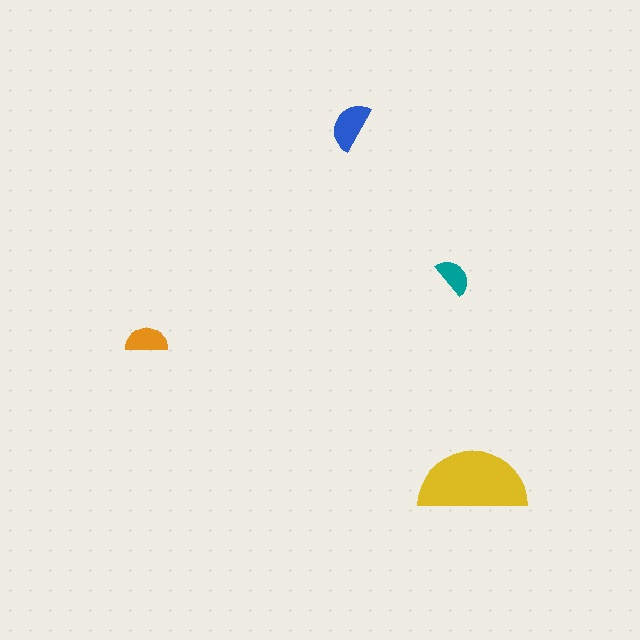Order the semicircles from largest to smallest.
the yellow one, the blue one, the orange one, the teal one.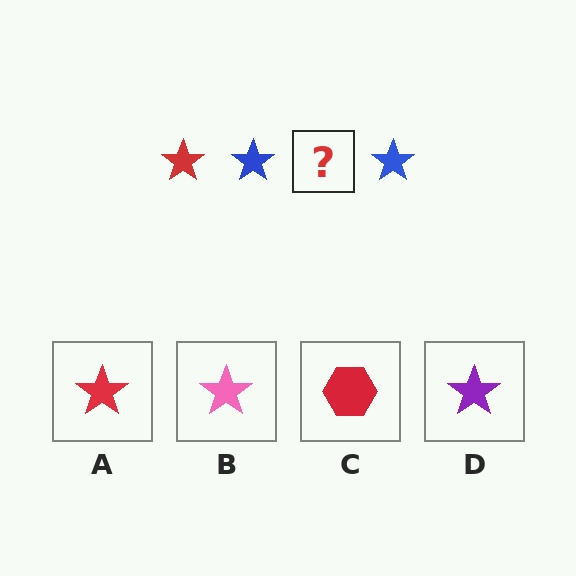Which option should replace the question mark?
Option A.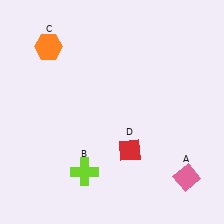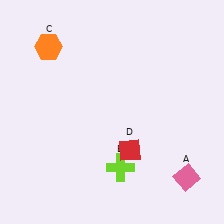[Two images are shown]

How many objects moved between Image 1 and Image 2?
1 object moved between the two images.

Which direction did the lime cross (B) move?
The lime cross (B) moved right.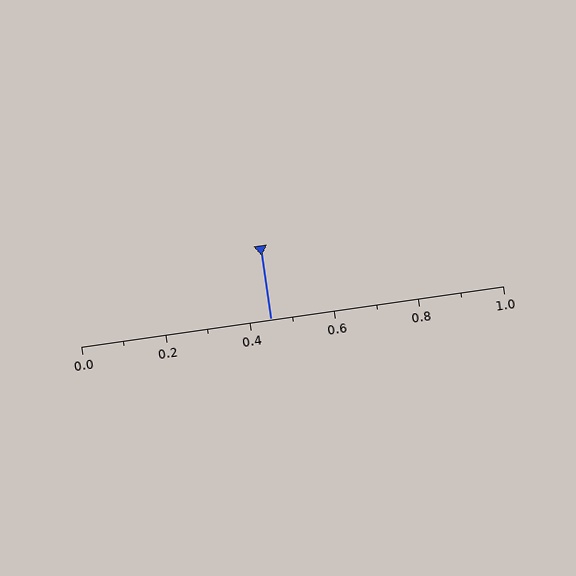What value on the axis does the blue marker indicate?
The marker indicates approximately 0.45.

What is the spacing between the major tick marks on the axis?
The major ticks are spaced 0.2 apart.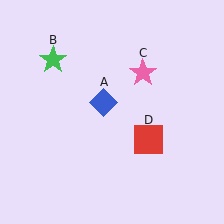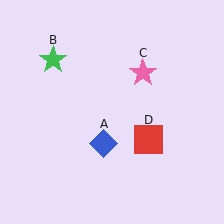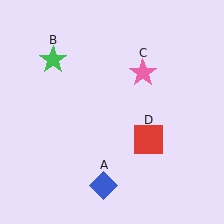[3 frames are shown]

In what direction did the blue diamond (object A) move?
The blue diamond (object A) moved down.